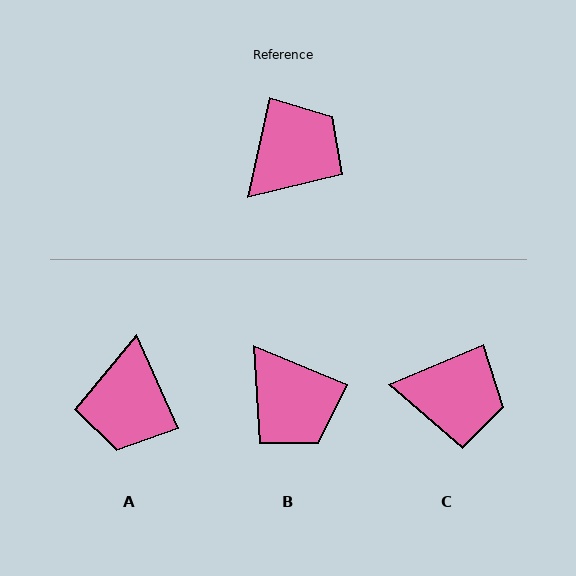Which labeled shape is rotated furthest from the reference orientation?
A, about 143 degrees away.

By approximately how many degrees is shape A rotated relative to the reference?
Approximately 143 degrees clockwise.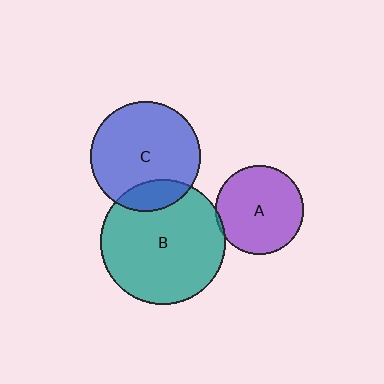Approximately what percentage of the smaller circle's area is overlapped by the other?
Approximately 15%.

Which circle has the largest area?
Circle B (teal).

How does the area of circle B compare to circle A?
Approximately 2.0 times.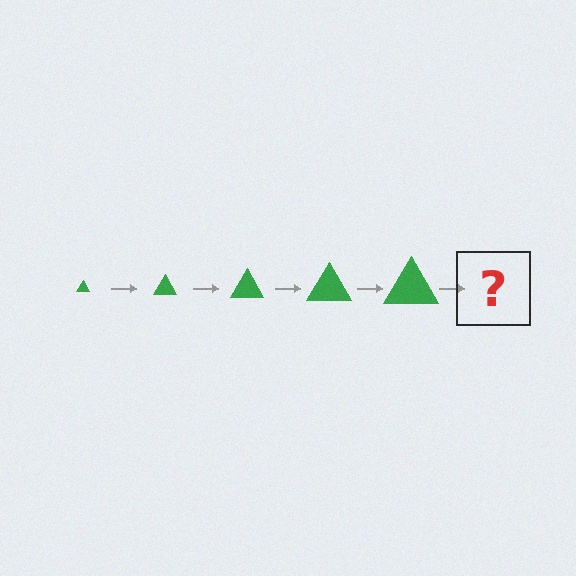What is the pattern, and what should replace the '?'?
The pattern is that the triangle gets progressively larger each step. The '?' should be a green triangle, larger than the previous one.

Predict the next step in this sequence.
The next step is a green triangle, larger than the previous one.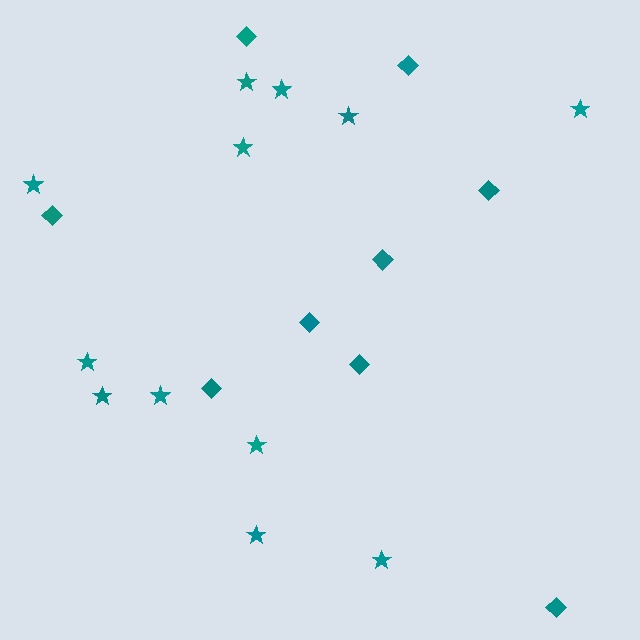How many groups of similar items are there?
There are 2 groups: one group of diamonds (9) and one group of stars (12).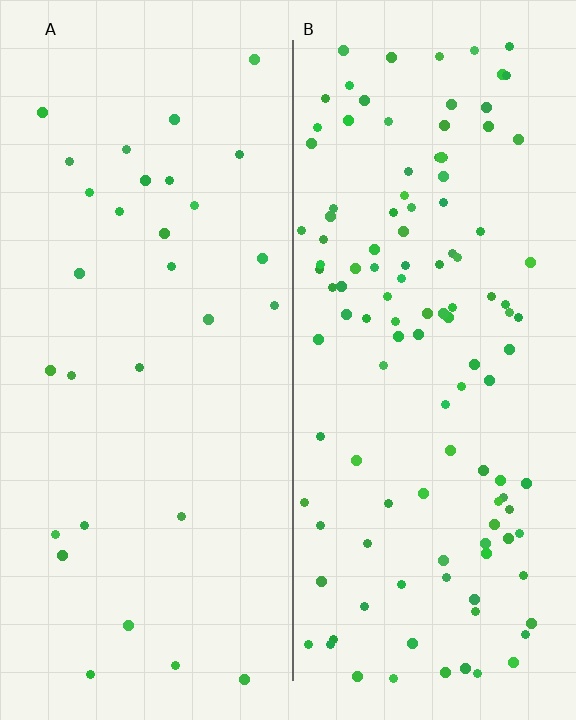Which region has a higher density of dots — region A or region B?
B (the right).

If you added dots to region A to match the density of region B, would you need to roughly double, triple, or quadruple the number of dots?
Approximately quadruple.